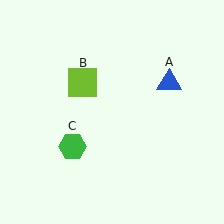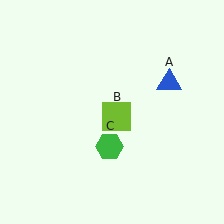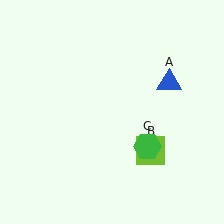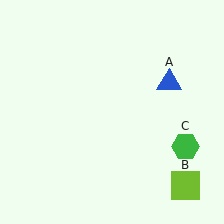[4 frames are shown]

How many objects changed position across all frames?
2 objects changed position: lime square (object B), green hexagon (object C).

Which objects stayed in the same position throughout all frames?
Blue triangle (object A) remained stationary.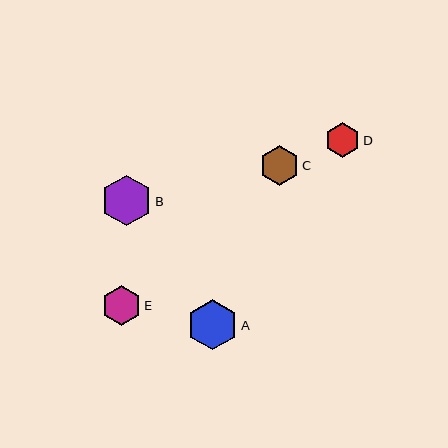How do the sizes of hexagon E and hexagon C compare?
Hexagon E and hexagon C are approximately the same size.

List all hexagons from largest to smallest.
From largest to smallest: B, A, E, C, D.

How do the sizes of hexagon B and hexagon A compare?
Hexagon B and hexagon A are approximately the same size.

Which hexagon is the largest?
Hexagon B is the largest with a size of approximately 51 pixels.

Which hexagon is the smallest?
Hexagon D is the smallest with a size of approximately 35 pixels.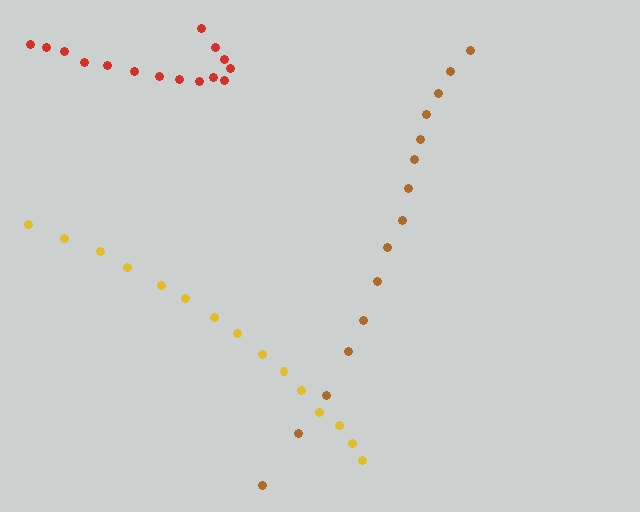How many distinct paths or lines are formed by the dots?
There are 3 distinct paths.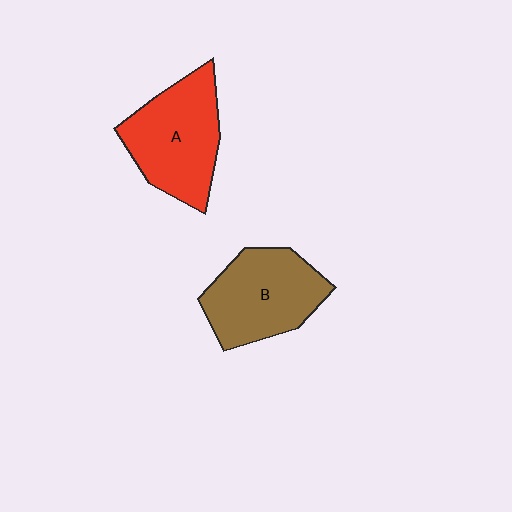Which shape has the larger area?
Shape A (red).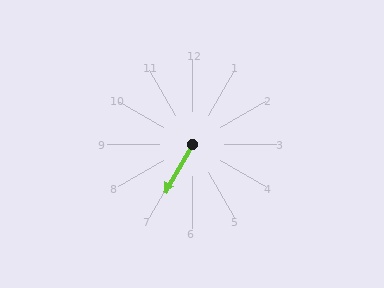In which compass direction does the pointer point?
Southwest.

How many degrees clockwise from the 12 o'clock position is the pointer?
Approximately 210 degrees.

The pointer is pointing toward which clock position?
Roughly 7 o'clock.